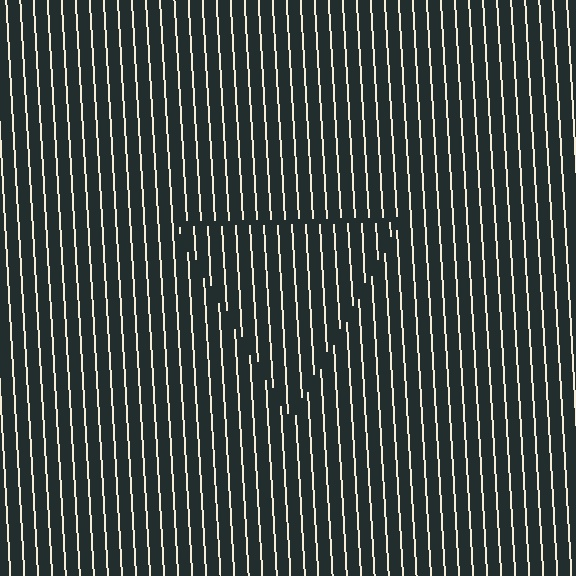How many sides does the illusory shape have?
3 sides — the line-ends trace a triangle.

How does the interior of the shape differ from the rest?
The interior of the shape contains the same grating, shifted by half a period — the contour is defined by the phase discontinuity where line-ends from the inner and outer gratings abut.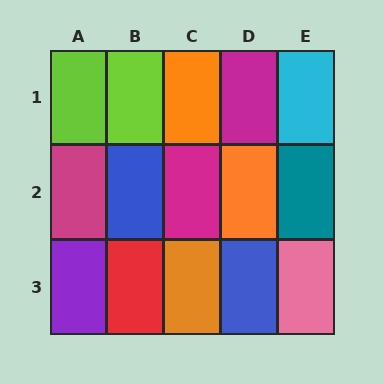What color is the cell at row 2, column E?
Teal.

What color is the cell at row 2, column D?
Orange.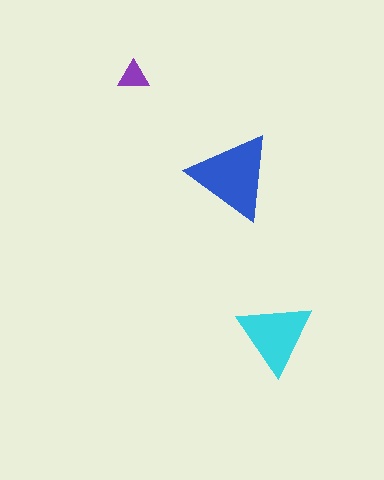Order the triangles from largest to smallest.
the blue one, the cyan one, the purple one.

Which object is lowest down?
The cyan triangle is bottommost.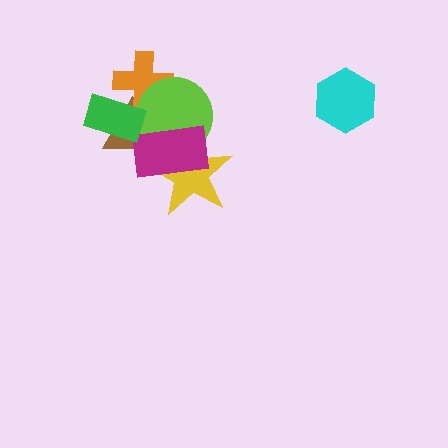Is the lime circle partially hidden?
Yes, it is partially covered by another shape.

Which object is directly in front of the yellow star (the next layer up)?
The lime circle is directly in front of the yellow star.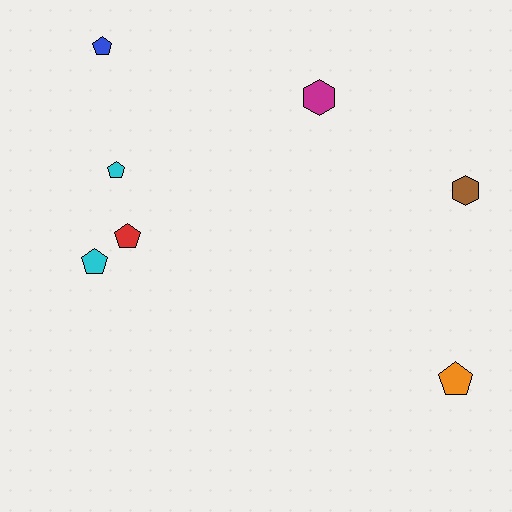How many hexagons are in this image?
There are 2 hexagons.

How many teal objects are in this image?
There are no teal objects.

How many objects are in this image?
There are 7 objects.